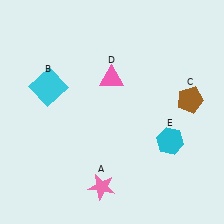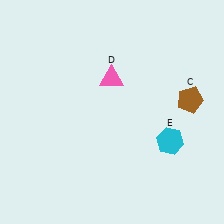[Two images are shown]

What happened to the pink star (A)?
The pink star (A) was removed in Image 2. It was in the bottom-left area of Image 1.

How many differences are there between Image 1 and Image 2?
There are 2 differences between the two images.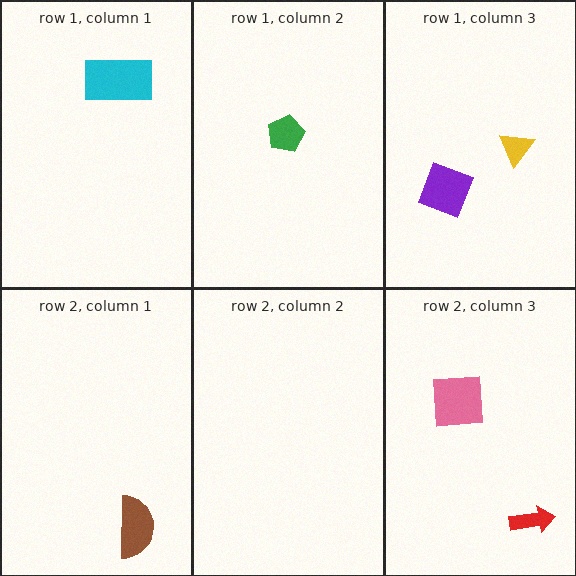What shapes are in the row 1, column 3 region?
The purple diamond, the yellow triangle.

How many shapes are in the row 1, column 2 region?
1.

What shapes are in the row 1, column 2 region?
The green pentagon.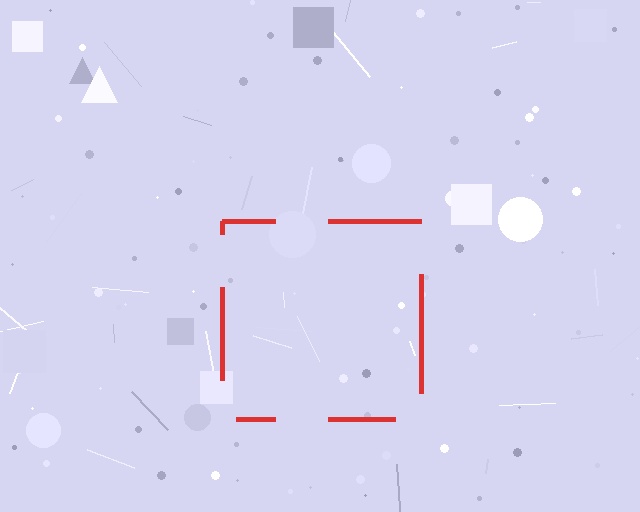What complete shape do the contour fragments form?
The contour fragments form a square.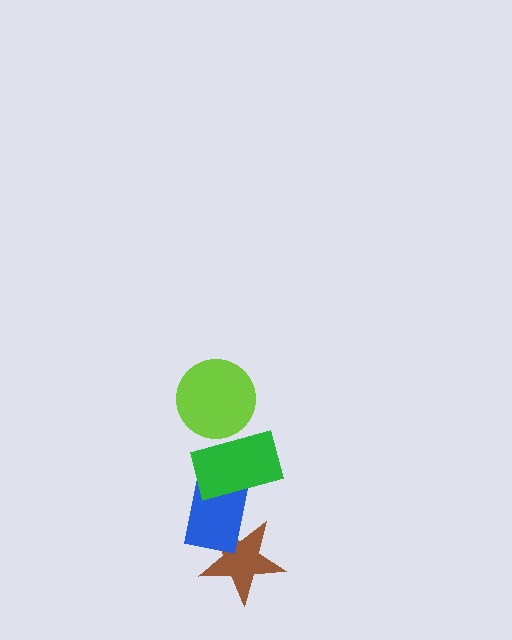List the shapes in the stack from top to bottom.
From top to bottom: the lime circle, the green rectangle, the blue rectangle, the brown star.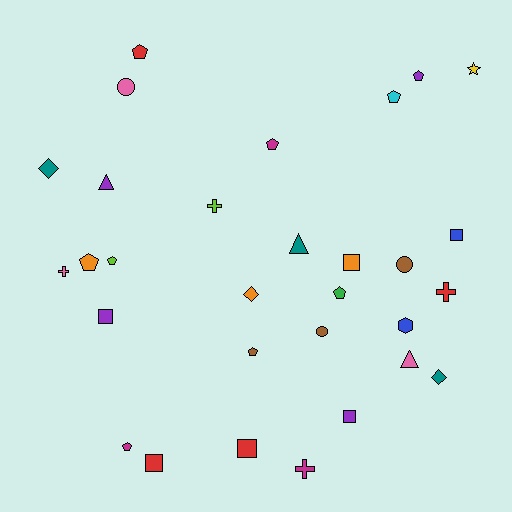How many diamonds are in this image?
There are 3 diamonds.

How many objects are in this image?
There are 30 objects.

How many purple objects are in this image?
There are 4 purple objects.